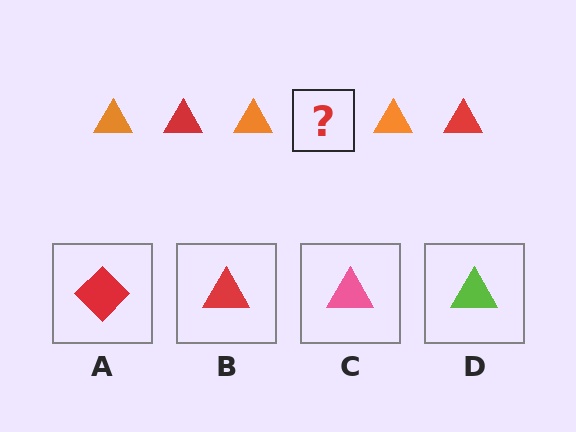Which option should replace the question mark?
Option B.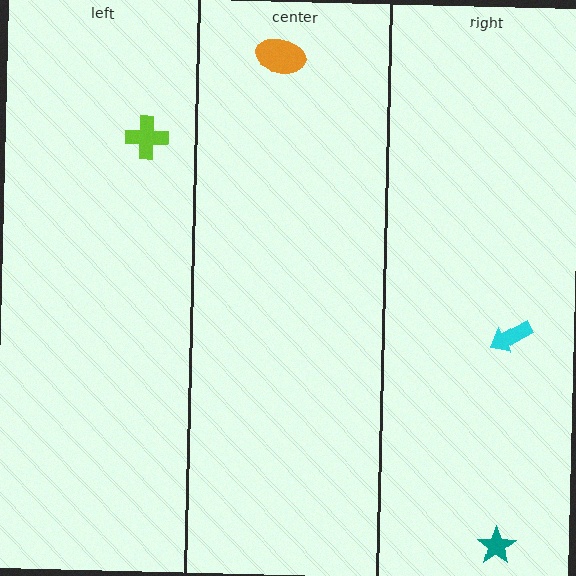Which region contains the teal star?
The right region.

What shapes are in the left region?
The lime cross.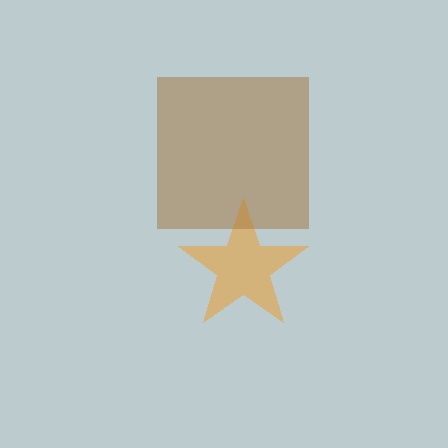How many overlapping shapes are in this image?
There are 2 overlapping shapes in the image.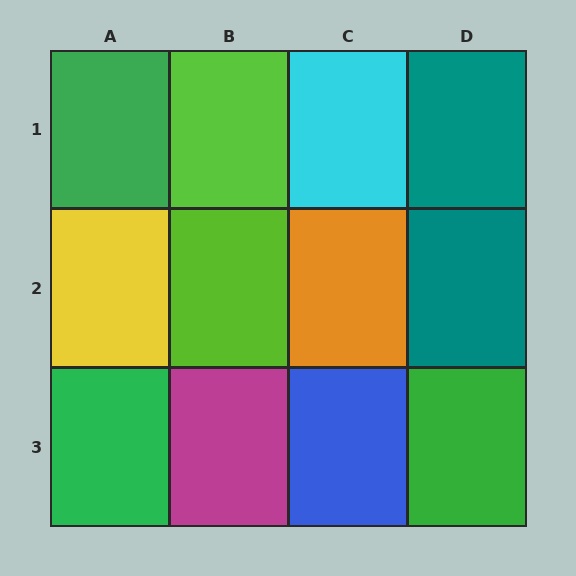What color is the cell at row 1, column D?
Teal.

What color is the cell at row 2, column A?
Yellow.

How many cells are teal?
2 cells are teal.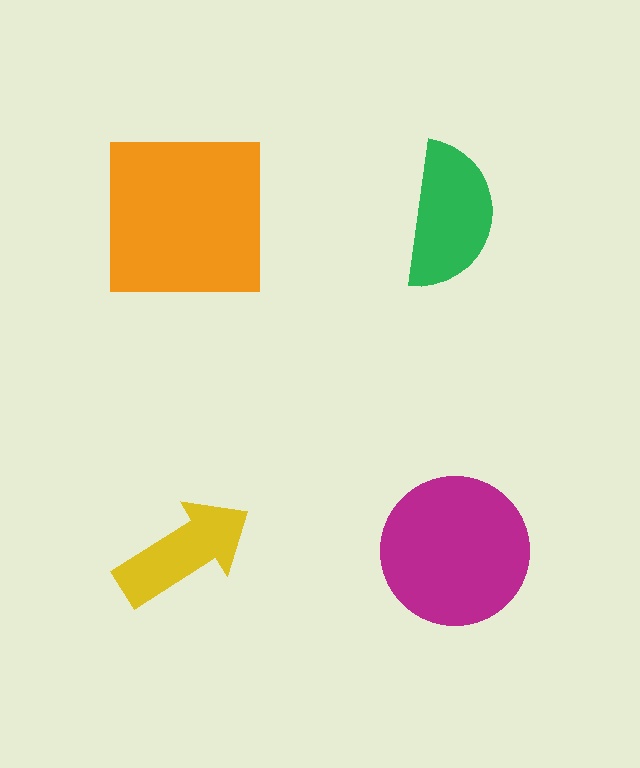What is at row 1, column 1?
An orange square.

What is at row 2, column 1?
A yellow arrow.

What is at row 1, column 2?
A green semicircle.